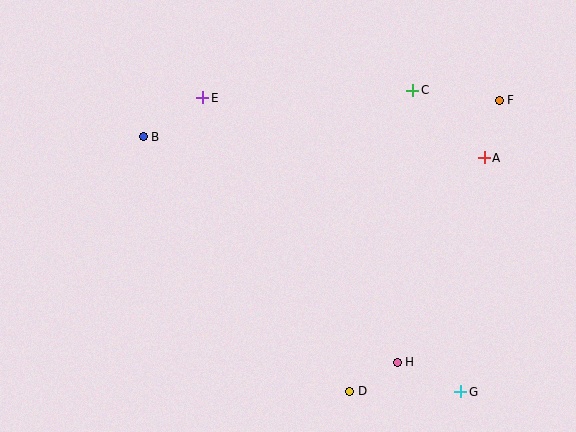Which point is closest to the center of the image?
Point E at (203, 98) is closest to the center.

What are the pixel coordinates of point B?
Point B is at (143, 137).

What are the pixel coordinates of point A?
Point A is at (484, 158).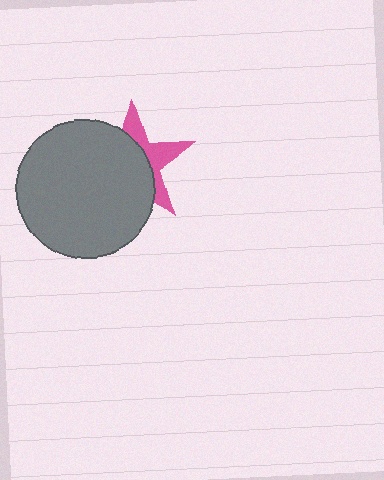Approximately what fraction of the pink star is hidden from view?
Roughly 63% of the pink star is hidden behind the gray circle.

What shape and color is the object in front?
The object in front is a gray circle.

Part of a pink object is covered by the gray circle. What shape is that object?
It is a star.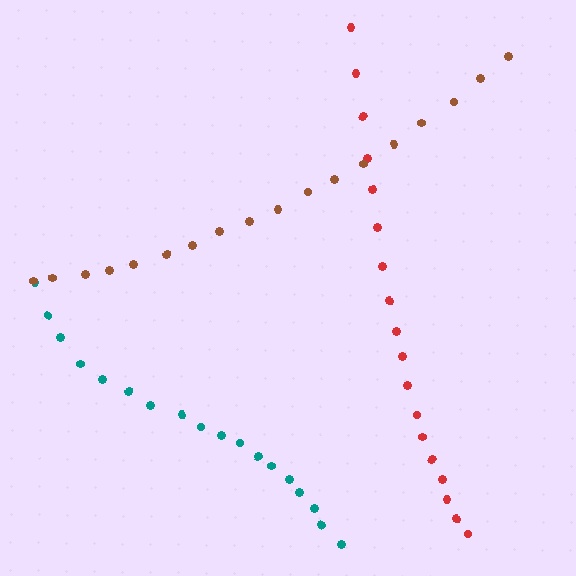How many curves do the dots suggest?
There are 3 distinct paths.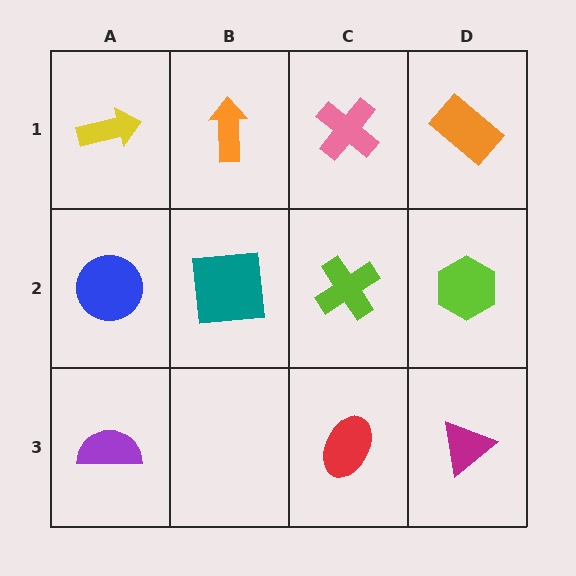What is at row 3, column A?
A purple semicircle.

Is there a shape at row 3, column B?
No, that cell is empty.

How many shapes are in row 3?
3 shapes.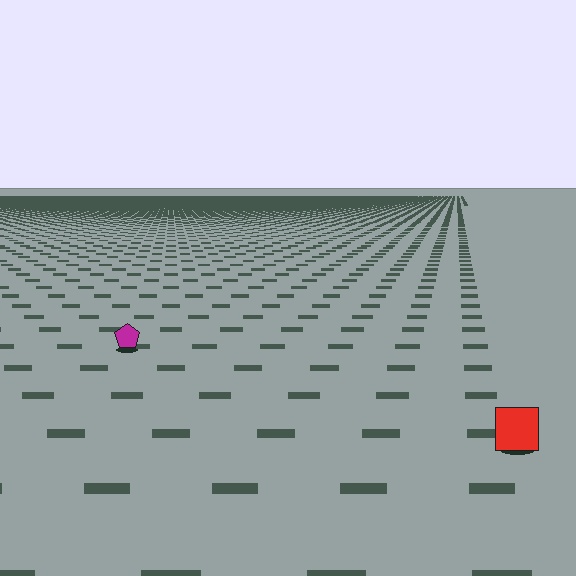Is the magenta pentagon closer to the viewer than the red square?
No. The red square is closer — you can tell from the texture gradient: the ground texture is coarser near it.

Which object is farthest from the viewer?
The magenta pentagon is farthest from the viewer. It appears smaller and the ground texture around it is denser.